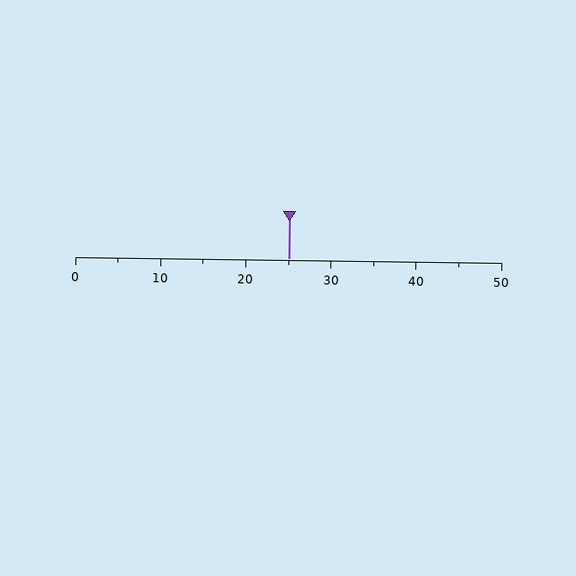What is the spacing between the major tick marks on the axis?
The major ticks are spaced 10 apart.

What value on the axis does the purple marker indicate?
The marker indicates approximately 25.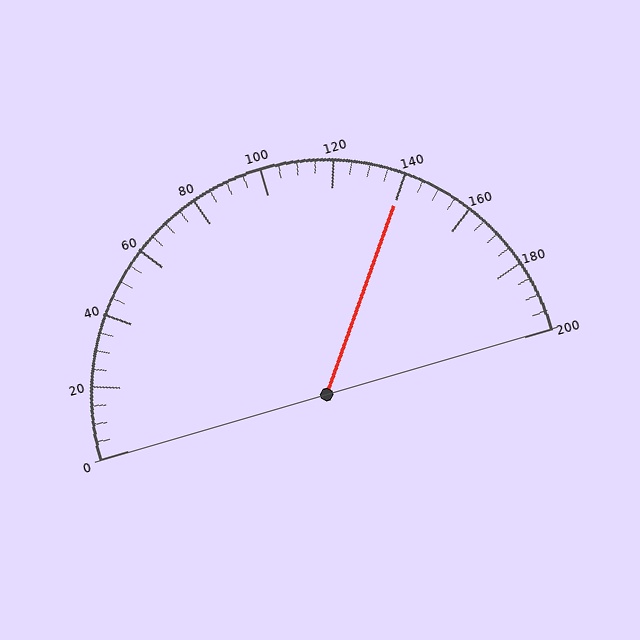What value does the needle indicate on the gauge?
The needle indicates approximately 140.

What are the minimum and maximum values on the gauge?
The gauge ranges from 0 to 200.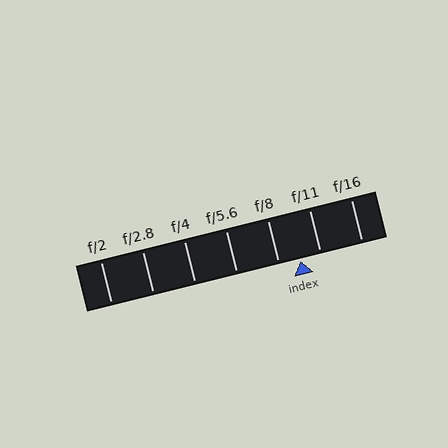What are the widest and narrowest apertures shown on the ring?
The widest aperture shown is f/2 and the narrowest is f/16.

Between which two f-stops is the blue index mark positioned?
The index mark is between f/8 and f/11.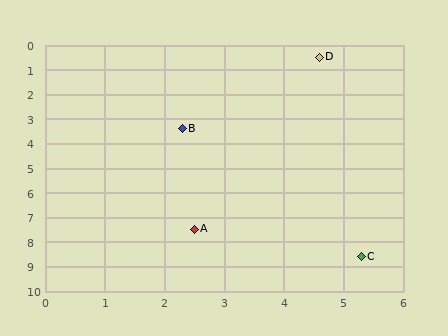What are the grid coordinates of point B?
Point B is at approximately (2.3, 3.4).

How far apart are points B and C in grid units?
Points B and C are about 6.0 grid units apart.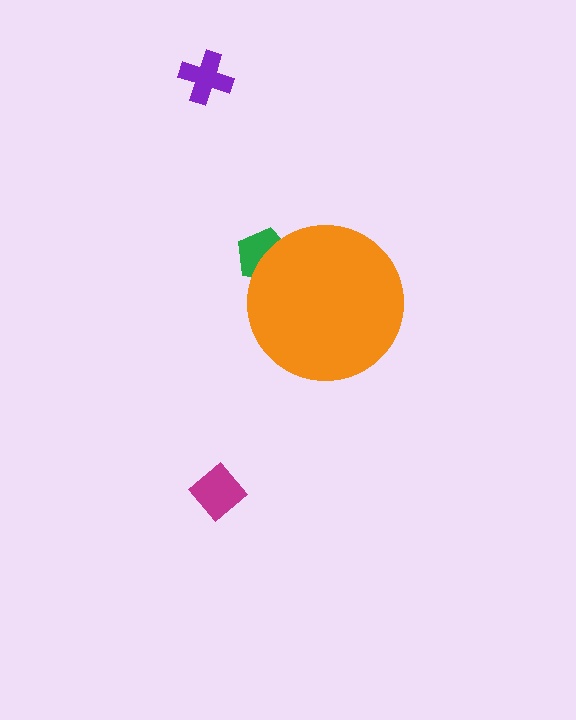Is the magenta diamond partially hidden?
No, the magenta diamond is fully visible.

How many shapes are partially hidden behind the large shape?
1 shape is partially hidden.